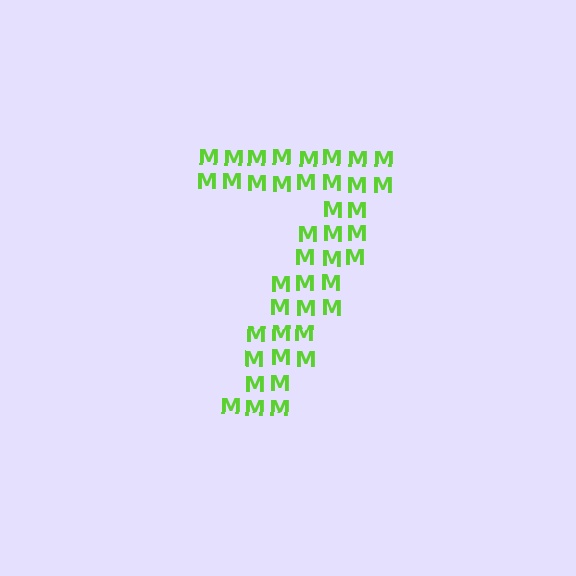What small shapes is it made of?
It is made of small letter M's.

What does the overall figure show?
The overall figure shows the digit 7.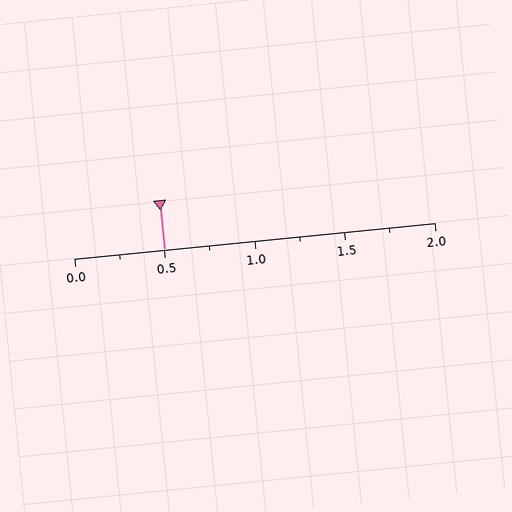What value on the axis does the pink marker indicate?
The marker indicates approximately 0.5.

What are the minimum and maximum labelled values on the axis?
The axis runs from 0.0 to 2.0.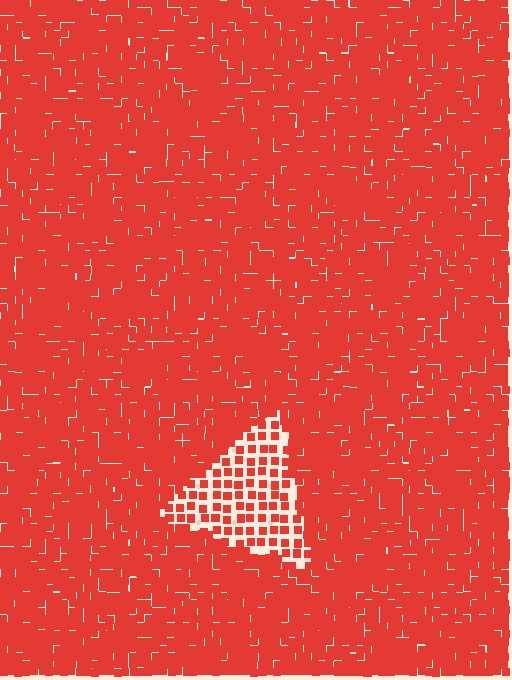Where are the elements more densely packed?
The elements are more densely packed outside the triangle boundary.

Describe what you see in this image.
The image contains small red elements arranged at two different densities. A triangle-shaped region is visible where the elements are less densely packed than the surrounding area.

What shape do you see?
I see a triangle.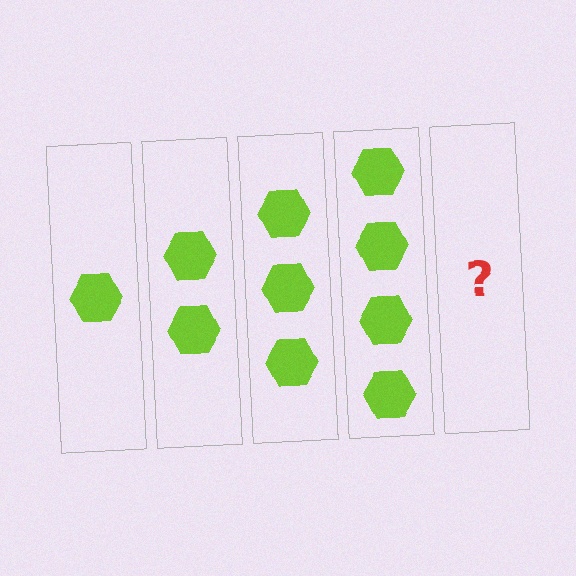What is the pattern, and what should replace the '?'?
The pattern is that each step adds one more hexagon. The '?' should be 5 hexagons.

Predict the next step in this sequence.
The next step is 5 hexagons.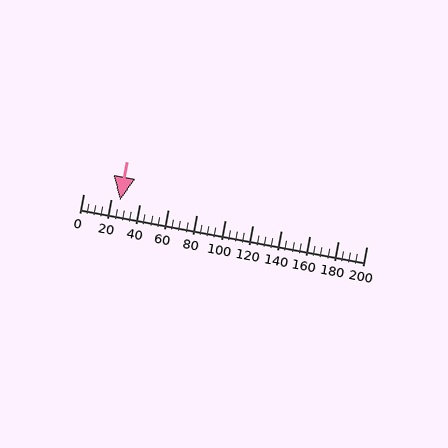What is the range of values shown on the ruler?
The ruler shows values from 0 to 200.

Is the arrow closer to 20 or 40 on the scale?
The arrow is closer to 20.